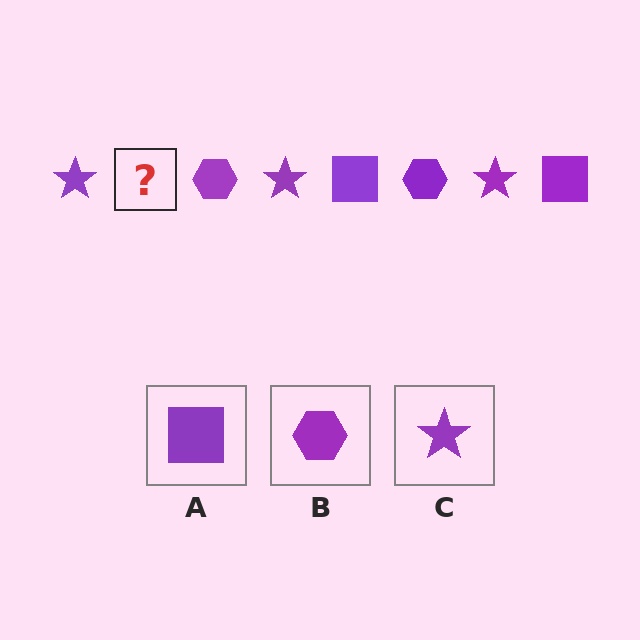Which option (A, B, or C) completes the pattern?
A.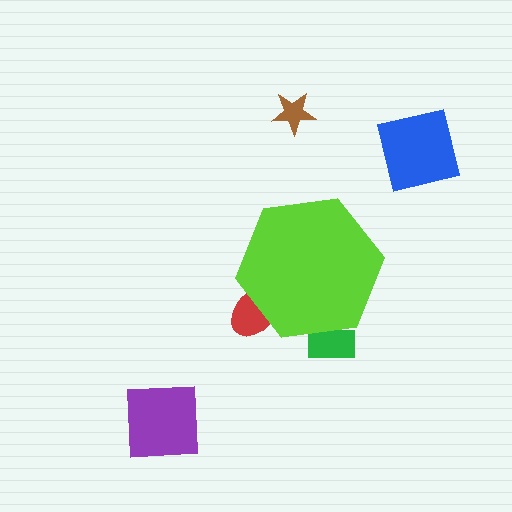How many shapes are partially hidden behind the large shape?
2 shapes are partially hidden.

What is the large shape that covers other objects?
A lime hexagon.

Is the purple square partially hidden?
No, the purple square is fully visible.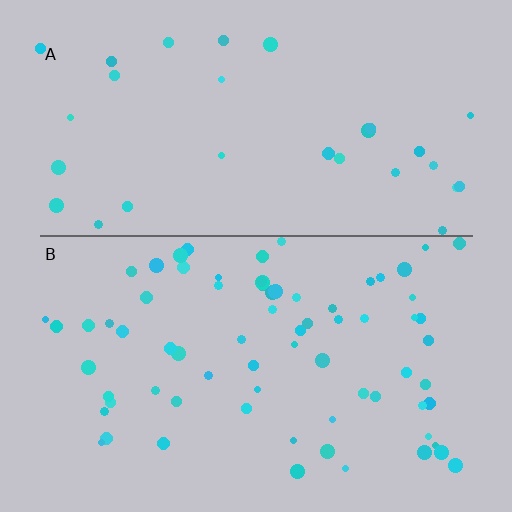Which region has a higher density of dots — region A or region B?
B (the bottom).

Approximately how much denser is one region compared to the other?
Approximately 2.4× — region B over region A.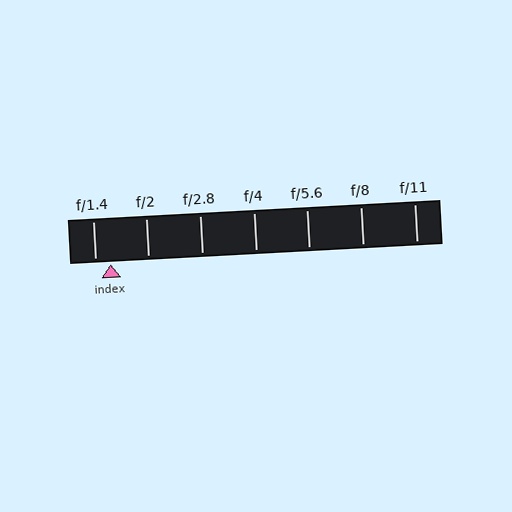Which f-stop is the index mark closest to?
The index mark is closest to f/1.4.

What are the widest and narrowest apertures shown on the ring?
The widest aperture shown is f/1.4 and the narrowest is f/11.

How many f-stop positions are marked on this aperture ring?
There are 7 f-stop positions marked.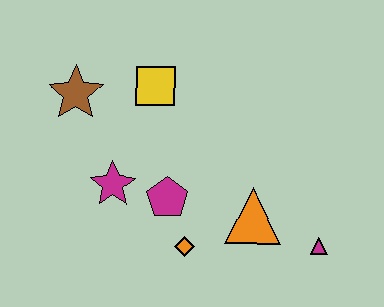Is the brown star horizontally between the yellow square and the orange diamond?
No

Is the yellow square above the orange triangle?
Yes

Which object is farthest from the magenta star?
The magenta triangle is farthest from the magenta star.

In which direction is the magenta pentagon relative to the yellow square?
The magenta pentagon is below the yellow square.